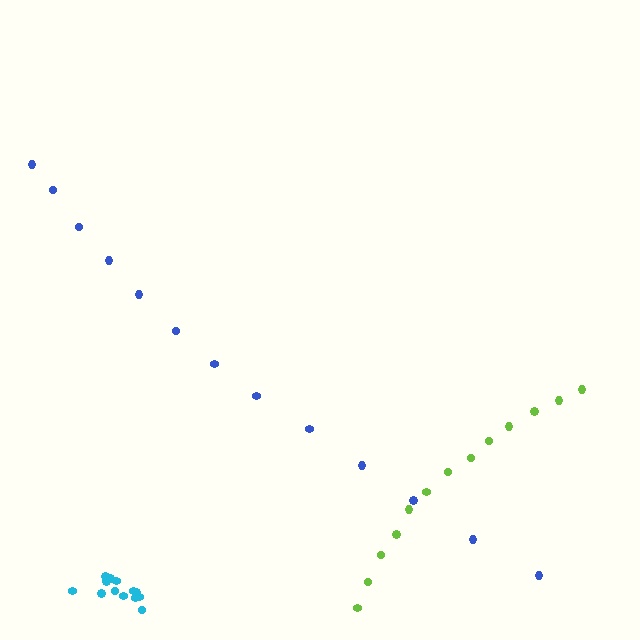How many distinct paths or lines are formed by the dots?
There are 3 distinct paths.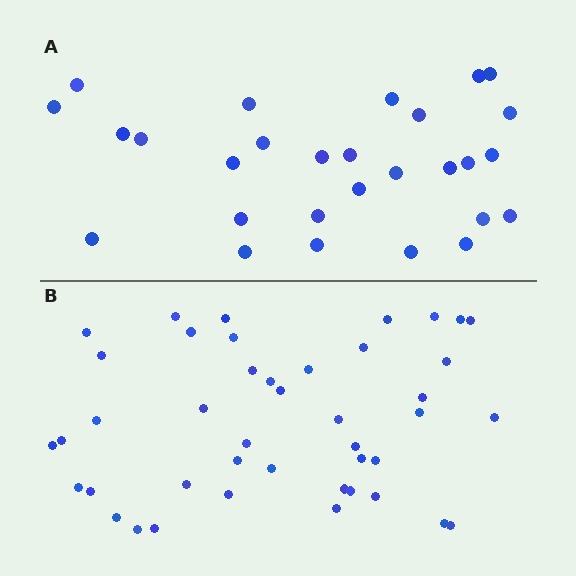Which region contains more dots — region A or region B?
Region B (the bottom region) has more dots.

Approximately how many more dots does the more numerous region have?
Region B has approximately 15 more dots than region A.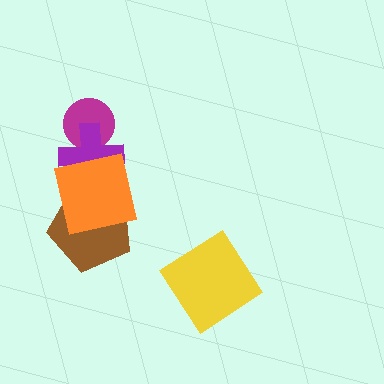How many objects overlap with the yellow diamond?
0 objects overlap with the yellow diamond.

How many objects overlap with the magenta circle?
1 object overlaps with the magenta circle.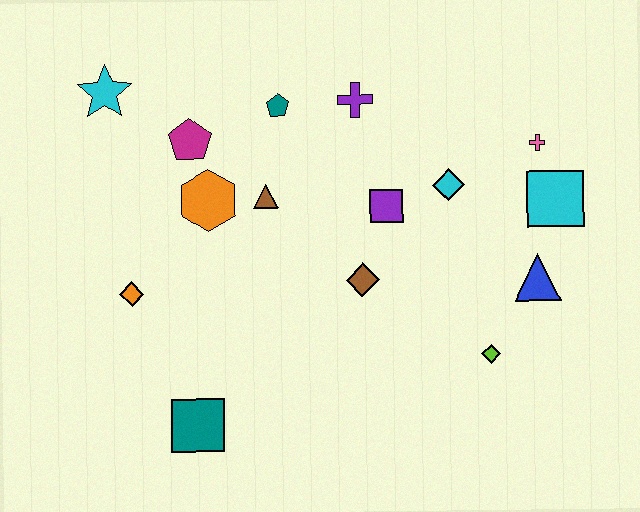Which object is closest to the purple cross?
The teal pentagon is closest to the purple cross.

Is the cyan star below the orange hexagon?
No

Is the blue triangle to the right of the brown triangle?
Yes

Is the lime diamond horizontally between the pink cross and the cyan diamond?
Yes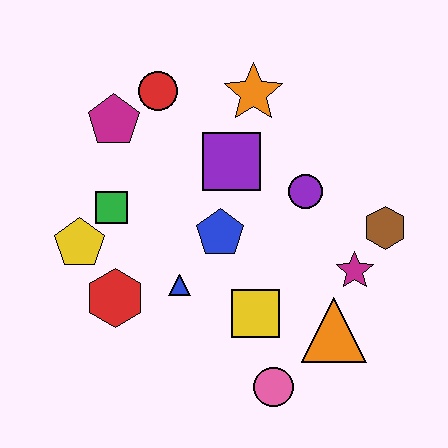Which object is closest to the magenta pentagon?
The red circle is closest to the magenta pentagon.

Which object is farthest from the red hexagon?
The brown hexagon is farthest from the red hexagon.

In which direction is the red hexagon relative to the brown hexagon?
The red hexagon is to the left of the brown hexagon.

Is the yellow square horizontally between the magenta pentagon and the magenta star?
Yes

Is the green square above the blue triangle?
Yes